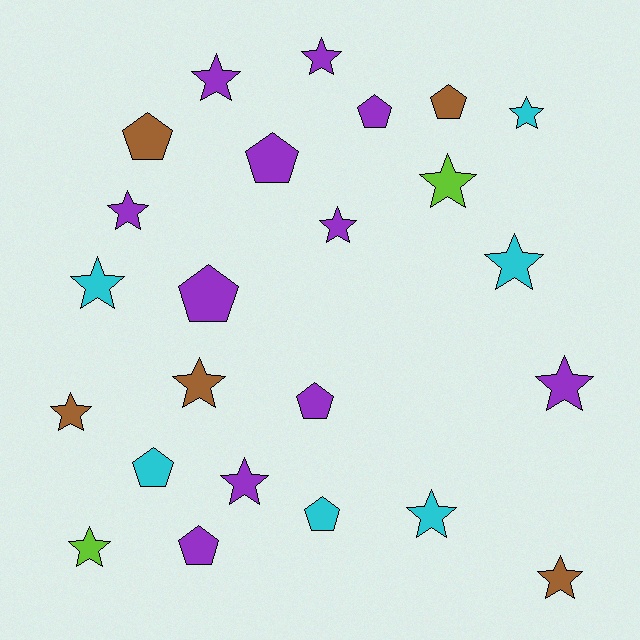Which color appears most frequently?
Purple, with 11 objects.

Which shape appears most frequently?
Star, with 15 objects.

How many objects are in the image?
There are 24 objects.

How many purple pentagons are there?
There are 5 purple pentagons.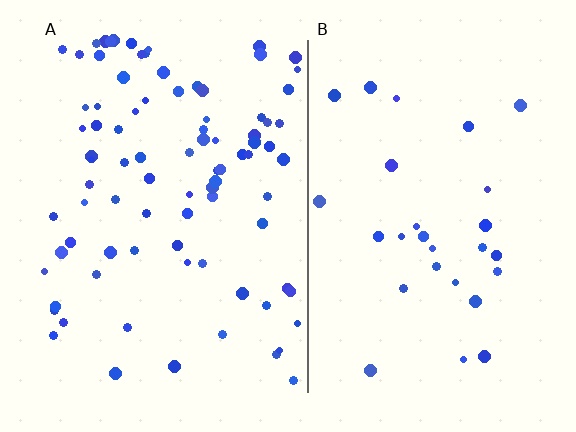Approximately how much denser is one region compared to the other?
Approximately 3.1× — region A over region B.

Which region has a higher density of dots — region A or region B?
A (the left).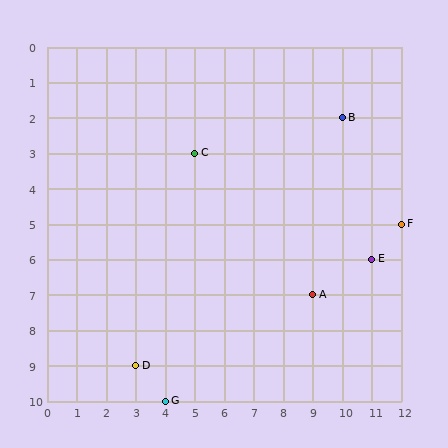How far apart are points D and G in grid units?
Points D and G are 1 column and 1 row apart (about 1.4 grid units diagonally).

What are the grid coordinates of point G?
Point G is at grid coordinates (4, 10).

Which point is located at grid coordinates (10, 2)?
Point B is at (10, 2).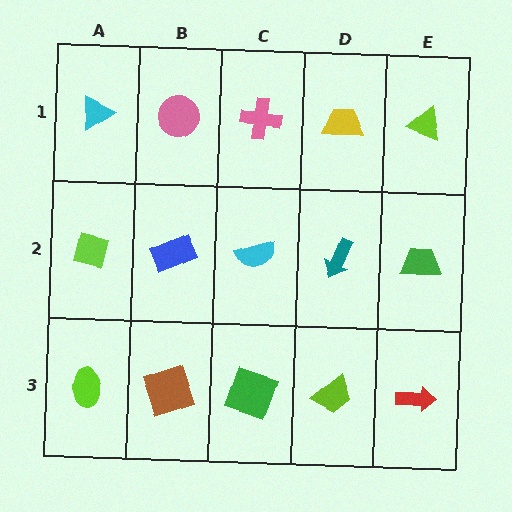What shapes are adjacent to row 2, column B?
A pink circle (row 1, column B), a brown square (row 3, column B), a lime square (row 2, column A), a cyan semicircle (row 2, column C).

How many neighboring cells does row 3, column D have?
3.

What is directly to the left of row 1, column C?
A pink circle.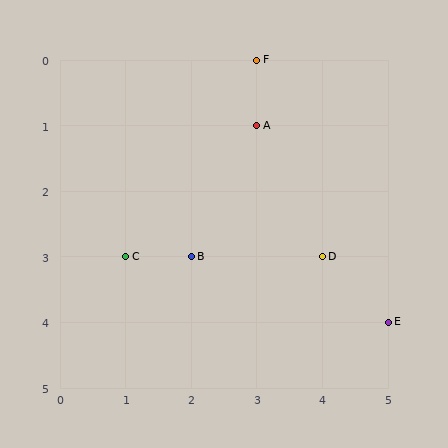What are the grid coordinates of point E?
Point E is at grid coordinates (5, 4).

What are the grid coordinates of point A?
Point A is at grid coordinates (3, 1).